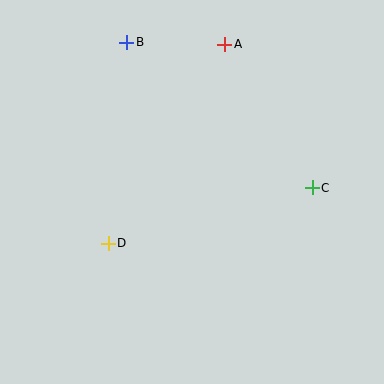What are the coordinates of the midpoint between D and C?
The midpoint between D and C is at (210, 216).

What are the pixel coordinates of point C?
Point C is at (312, 188).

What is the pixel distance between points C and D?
The distance between C and D is 211 pixels.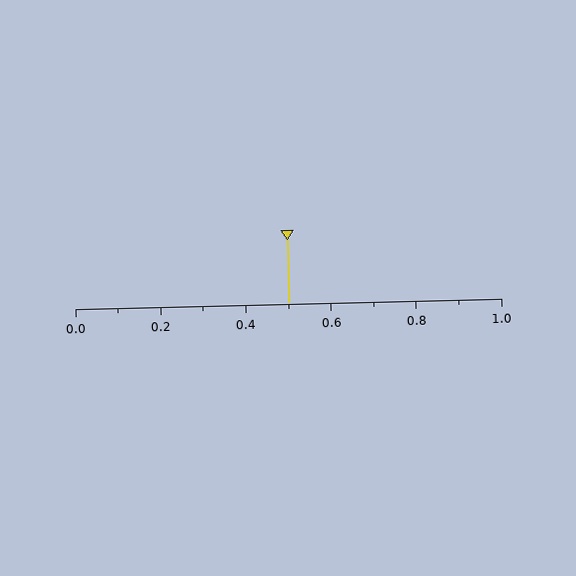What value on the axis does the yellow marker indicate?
The marker indicates approximately 0.5.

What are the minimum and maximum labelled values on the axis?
The axis runs from 0.0 to 1.0.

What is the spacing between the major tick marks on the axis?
The major ticks are spaced 0.2 apart.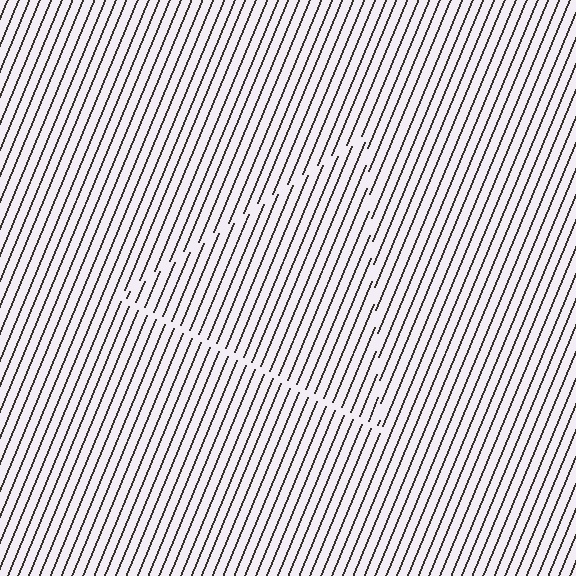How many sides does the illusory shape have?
3 sides — the line-ends trace a triangle.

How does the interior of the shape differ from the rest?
The interior of the shape contains the same grating, shifted by half a period — the contour is defined by the phase discontinuity where line-ends from the inner and outer gratings abut.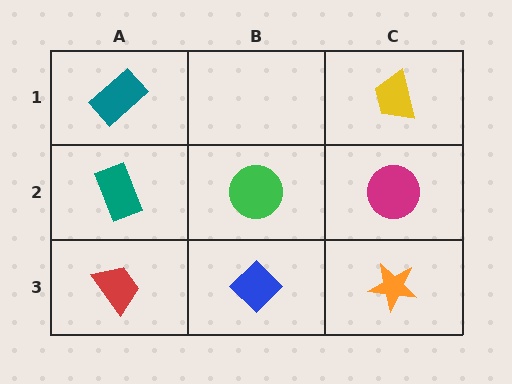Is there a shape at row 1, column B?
No, that cell is empty.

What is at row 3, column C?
An orange star.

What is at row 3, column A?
A red trapezoid.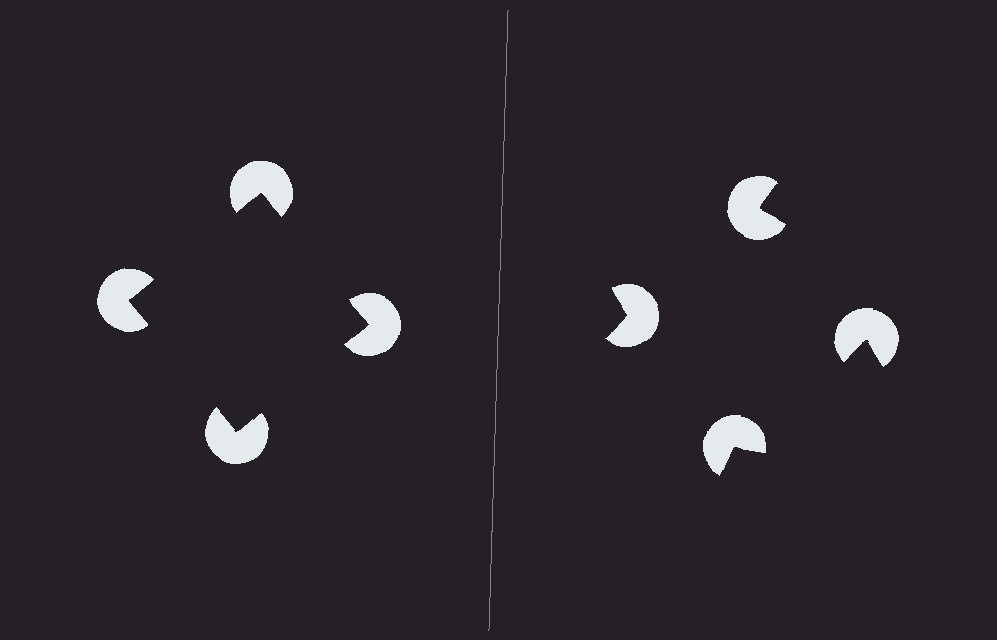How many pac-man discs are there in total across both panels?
8 — 4 on each side.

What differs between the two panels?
The pac-man discs are positioned identically on both sides; only the wedge orientations differ. On the left they align to a square; on the right they are misaligned.